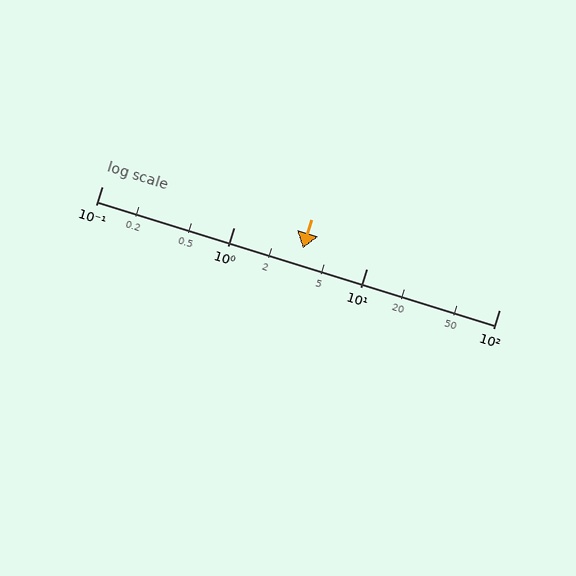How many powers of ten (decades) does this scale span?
The scale spans 3 decades, from 0.1 to 100.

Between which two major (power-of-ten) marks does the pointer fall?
The pointer is between 1 and 10.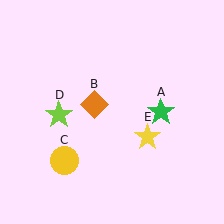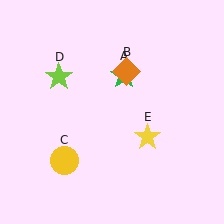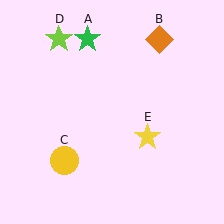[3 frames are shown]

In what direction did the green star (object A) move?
The green star (object A) moved up and to the left.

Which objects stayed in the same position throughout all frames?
Yellow circle (object C) and yellow star (object E) remained stationary.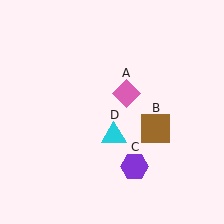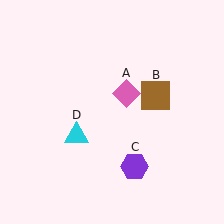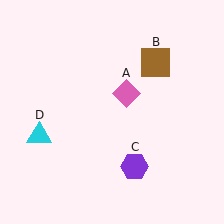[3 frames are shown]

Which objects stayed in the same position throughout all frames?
Pink diamond (object A) and purple hexagon (object C) remained stationary.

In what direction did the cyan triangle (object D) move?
The cyan triangle (object D) moved left.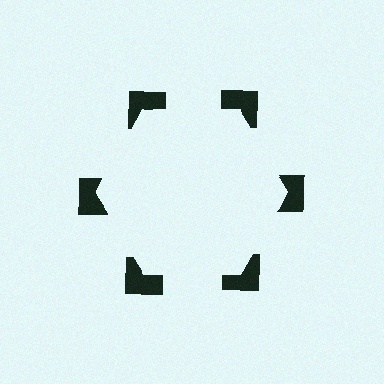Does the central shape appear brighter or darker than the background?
It typically appears slightly brighter than the background, even though no actual brightness change is drawn.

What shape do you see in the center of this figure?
An illusory hexagon — its edges are inferred from the aligned wedge cuts in the notched squares, not physically drawn.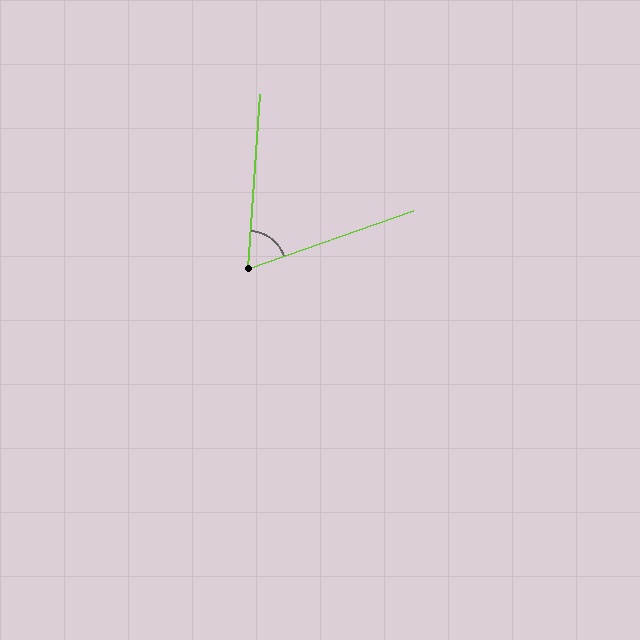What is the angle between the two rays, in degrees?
Approximately 67 degrees.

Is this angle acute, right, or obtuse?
It is acute.